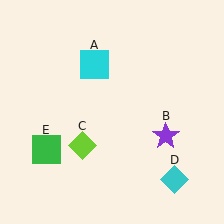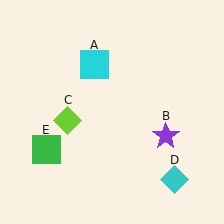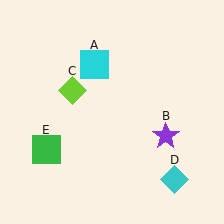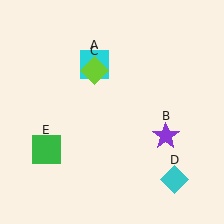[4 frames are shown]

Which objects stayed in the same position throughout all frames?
Cyan square (object A) and purple star (object B) and cyan diamond (object D) and green square (object E) remained stationary.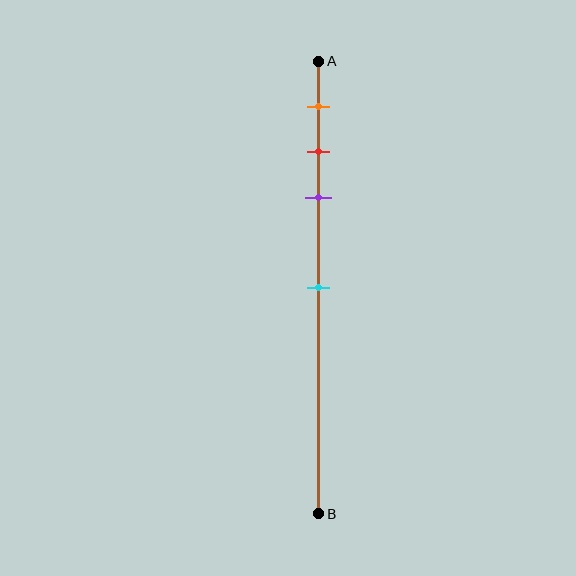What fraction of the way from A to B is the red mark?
The red mark is approximately 20% (0.2) of the way from A to B.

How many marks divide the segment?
There are 4 marks dividing the segment.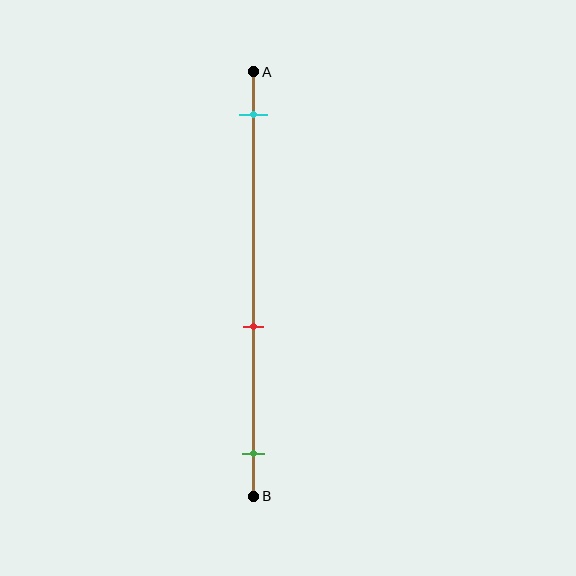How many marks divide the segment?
There are 3 marks dividing the segment.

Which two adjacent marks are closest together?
The red and green marks are the closest adjacent pair.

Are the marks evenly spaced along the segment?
No, the marks are not evenly spaced.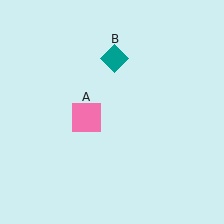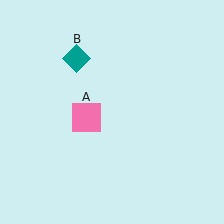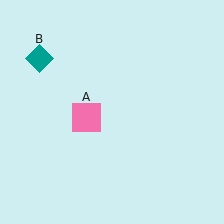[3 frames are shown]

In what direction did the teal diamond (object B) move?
The teal diamond (object B) moved left.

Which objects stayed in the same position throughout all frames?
Pink square (object A) remained stationary.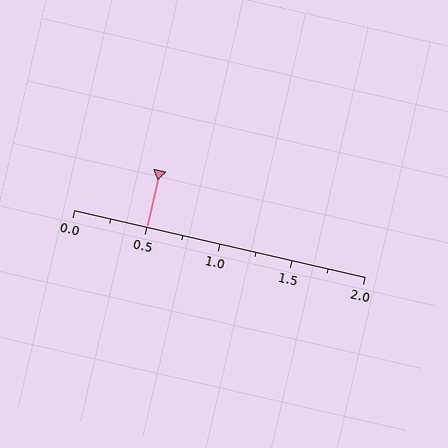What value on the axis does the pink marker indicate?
The marker indicates approximately 0.5.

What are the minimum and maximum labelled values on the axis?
The axis runs from 0.0 to 2.0.